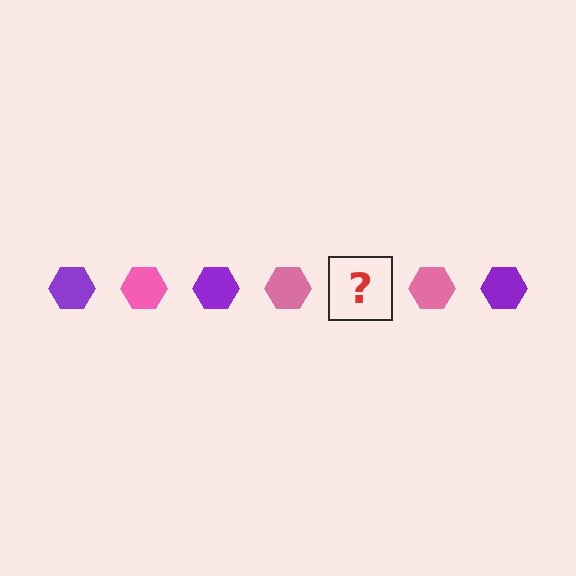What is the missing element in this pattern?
The missing element is a purple hexagon.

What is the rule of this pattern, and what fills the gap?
The rule is that the pattern cycles through purple, pink hexagons. The gap should be filled with a purple hexagon.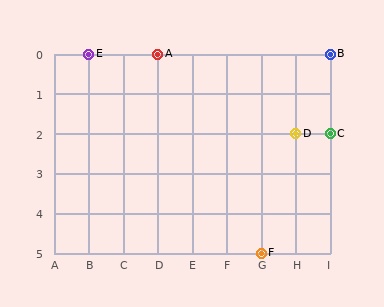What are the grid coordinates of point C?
Point C is at grid coordinates (I, 2).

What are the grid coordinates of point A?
Point A is at grid coordinates (D, 0).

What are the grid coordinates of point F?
Point F is at grid coordinates (G, 5).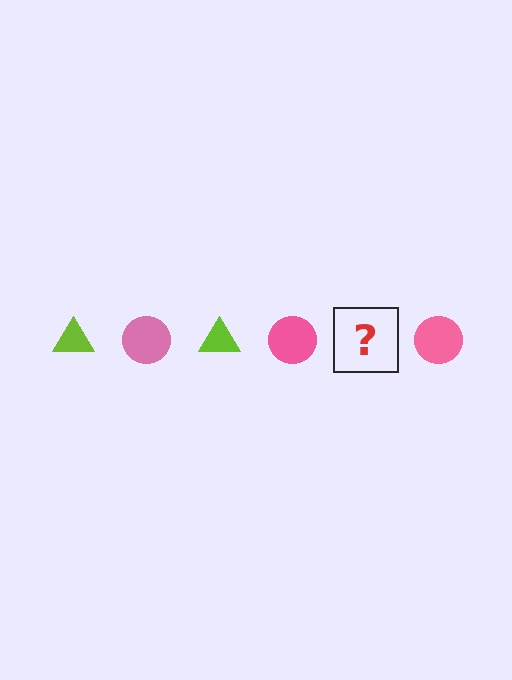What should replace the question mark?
The question mark should be replaced with a lime triangle.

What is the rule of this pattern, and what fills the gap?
The rule is that the pattern alternates between lime triangle and pink circle. The gap should be filled with a lime triangle.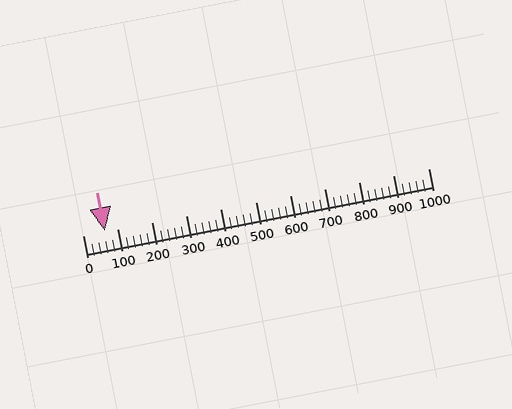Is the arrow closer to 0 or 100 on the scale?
The arrow is closer to 100.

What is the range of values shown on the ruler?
The ruler shows values from 0 to 1000.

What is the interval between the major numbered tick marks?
The major tick marks are spaced 100 units apart.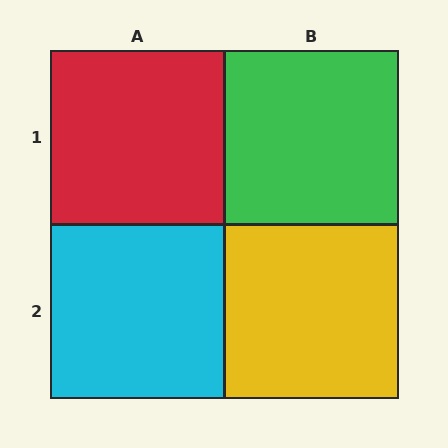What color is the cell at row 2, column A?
Cyan.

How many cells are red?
1 cell is red.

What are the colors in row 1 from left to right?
Red, green.